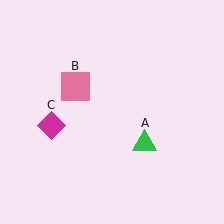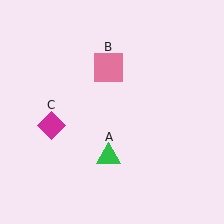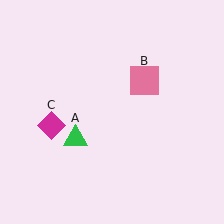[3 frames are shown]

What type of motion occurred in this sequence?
The green triangle (object A), pink square (object B) rotated clockwise around the center of the scene.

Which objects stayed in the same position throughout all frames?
Magenta diamond (object C) remained stationary.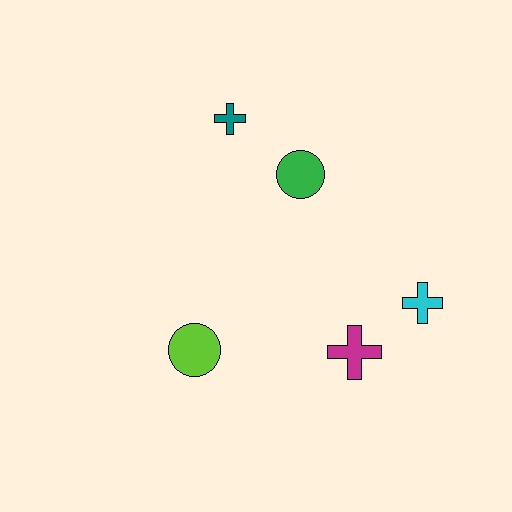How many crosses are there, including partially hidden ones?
There are 3 crosses.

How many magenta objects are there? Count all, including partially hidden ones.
There is 1 magenta object.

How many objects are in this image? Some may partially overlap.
There are 5 objects.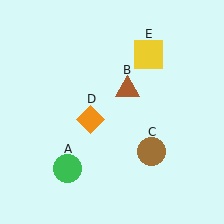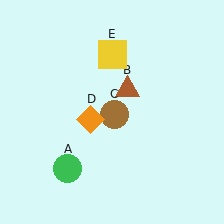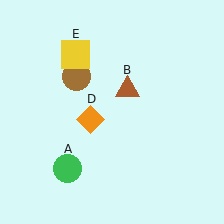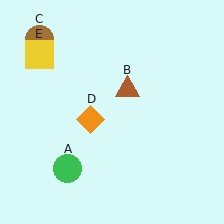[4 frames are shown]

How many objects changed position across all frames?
2 objects changed position: brown circle (object C), yellow square (object E).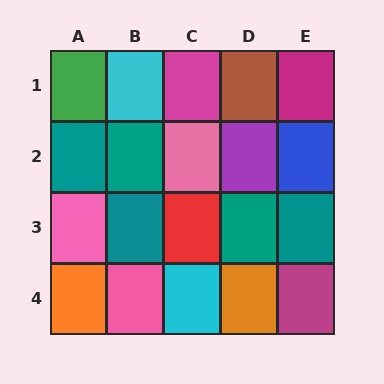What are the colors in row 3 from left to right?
Pink, teal, red, teal, teal.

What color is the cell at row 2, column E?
Blue.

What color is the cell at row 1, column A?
Green.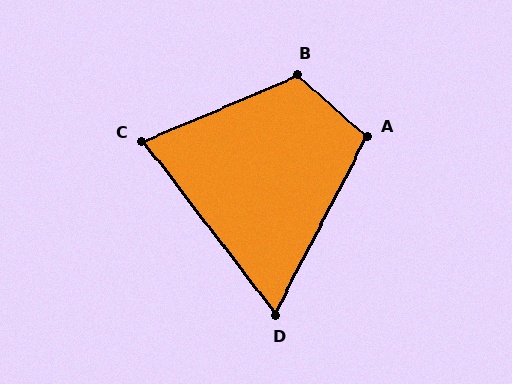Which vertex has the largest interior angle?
B, at approximately 115 degrees.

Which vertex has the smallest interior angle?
D, at approximately 65 degrees.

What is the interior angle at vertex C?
Approximately 76 degrees (acute).